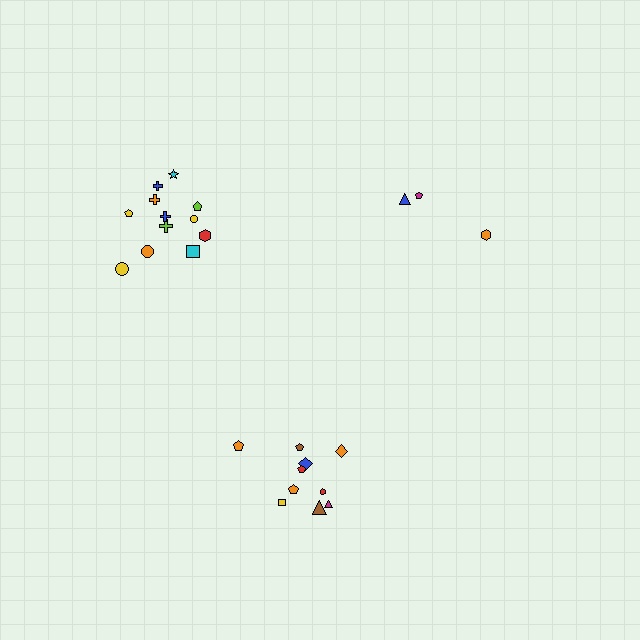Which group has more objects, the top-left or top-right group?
The top-left group.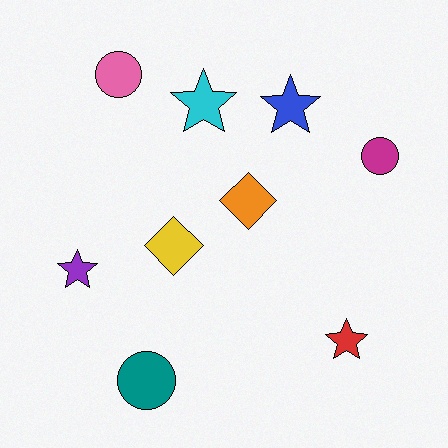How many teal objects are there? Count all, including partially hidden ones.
There is 1 teal object.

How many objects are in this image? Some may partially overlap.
There are 9 objects.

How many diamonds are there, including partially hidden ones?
There are 2 diamonds.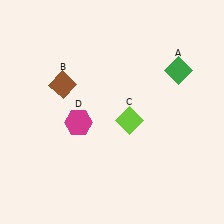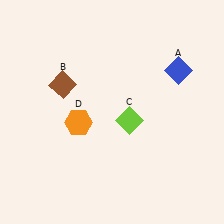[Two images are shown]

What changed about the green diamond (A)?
In Image 1, A is green. In Image 2, it changed to blue.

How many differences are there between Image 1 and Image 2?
There are 2 differences between the two images.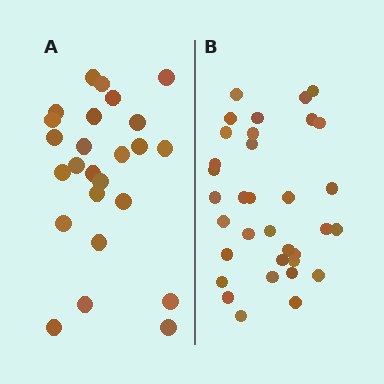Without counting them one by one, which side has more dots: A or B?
Region B (the right region) has more dots.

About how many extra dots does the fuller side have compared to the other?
Region B has roughly 8 or so more dots than region A.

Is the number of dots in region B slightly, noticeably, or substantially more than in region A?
Region B has noticeably more, but not dramatically so. The ratio is roughly 1.4 to 1.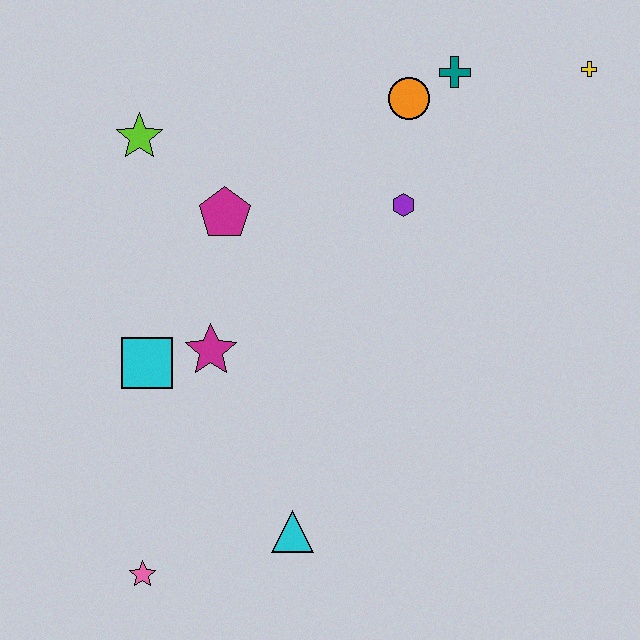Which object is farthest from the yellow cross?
The pink star is farthest from the yellow cross.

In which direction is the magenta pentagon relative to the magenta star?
The magenta pentagon is above the magenta star.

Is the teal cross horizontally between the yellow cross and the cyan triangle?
Yes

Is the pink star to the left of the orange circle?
Yes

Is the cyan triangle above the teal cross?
No